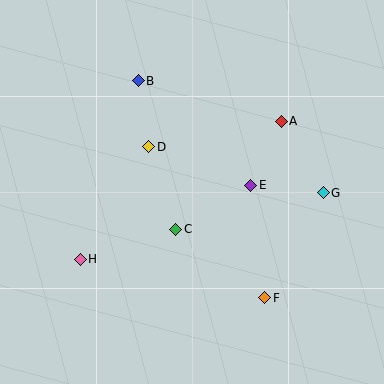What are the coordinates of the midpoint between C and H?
The midpoint between C and H is at (128, 244).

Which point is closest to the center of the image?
Point C at (176, 229) is closest to the center.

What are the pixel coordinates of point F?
Point F is at (265, 298).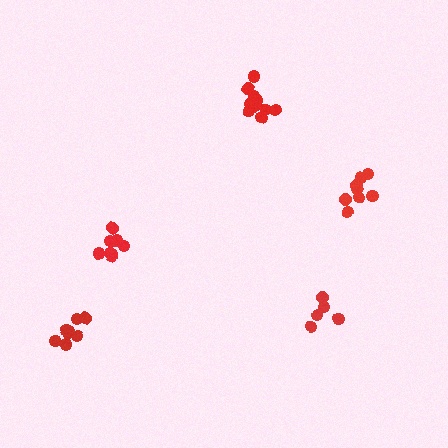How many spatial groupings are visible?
There are 5 spatial groupings.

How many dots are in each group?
Group 1: 8 dots, Group 2: 5 dots, Group 3: 8 dots, Group 4: 8 dots, Group 5: 11 dots (40 total).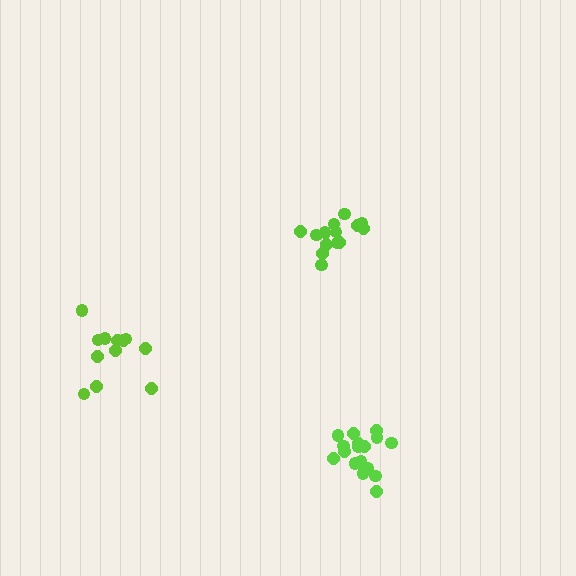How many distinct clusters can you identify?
There are 3 distinct clusters.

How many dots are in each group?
Group 1: 12 dots, Group 2: 14 dots, Group 3: 17 dots (43 total).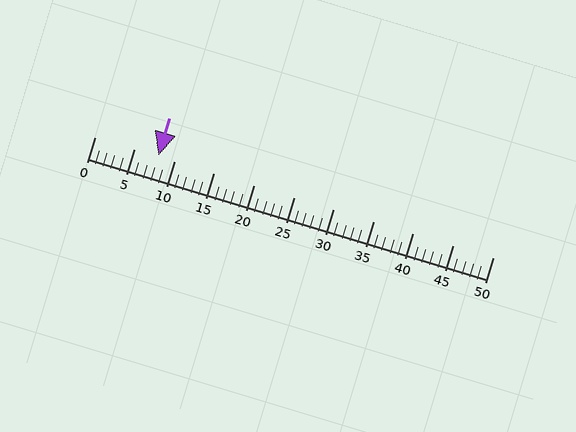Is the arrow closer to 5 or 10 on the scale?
The arrow is closer to 10.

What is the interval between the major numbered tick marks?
The major tick marks are spaced 5 units apart.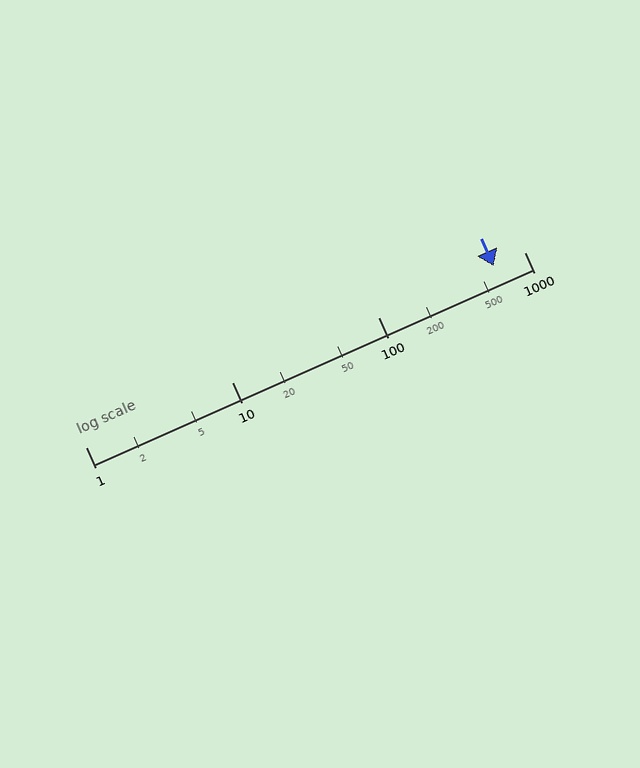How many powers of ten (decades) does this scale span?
The scale spans 3 decades, from 1 to 1000.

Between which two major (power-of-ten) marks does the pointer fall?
The pointer is between 100 and 1000.